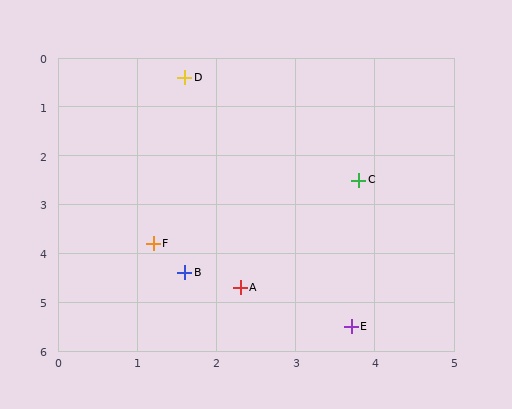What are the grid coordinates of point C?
Point C is at approximately (3.8, 2.5).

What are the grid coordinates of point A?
Point A is at approximately (2.3, 4.7).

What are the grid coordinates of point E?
Point E is at approximately (3.7, 5.5).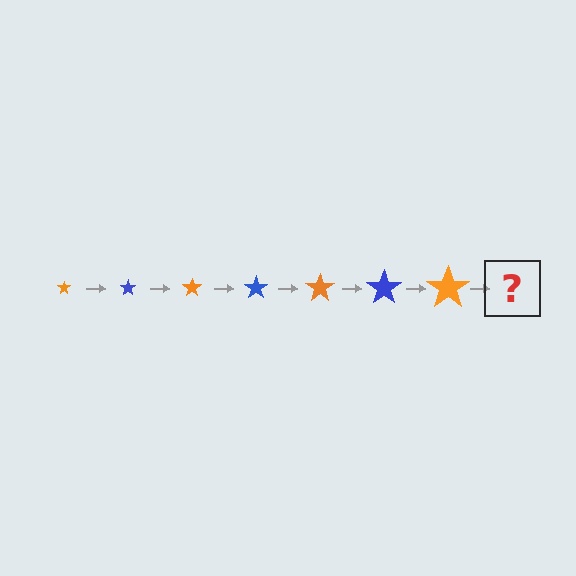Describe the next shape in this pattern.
It should be a blue star, larger than the previous one.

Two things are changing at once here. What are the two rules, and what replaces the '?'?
The two rules are that the star grows larger each step and the color cycles through orange and blue. The '?' should be a blue star, larger than the previous one.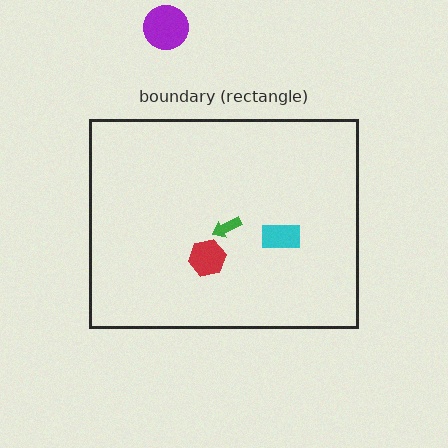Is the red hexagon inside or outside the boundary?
Inside.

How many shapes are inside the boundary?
3 inside, 1 outside.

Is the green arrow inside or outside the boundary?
Inside.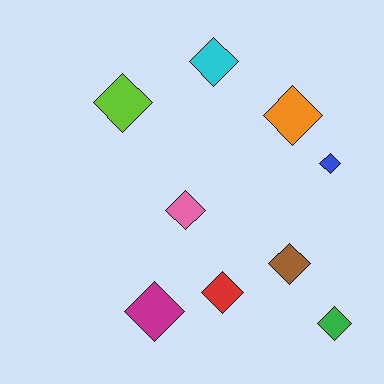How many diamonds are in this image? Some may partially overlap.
There are 9 diamonds.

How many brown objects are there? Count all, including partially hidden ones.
There is 1 brown object.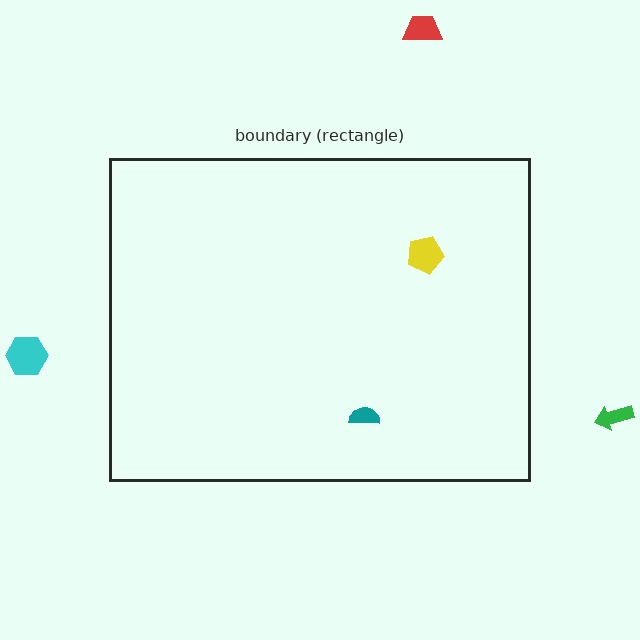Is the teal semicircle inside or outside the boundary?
Inside.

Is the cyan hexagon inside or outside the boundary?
Outside.